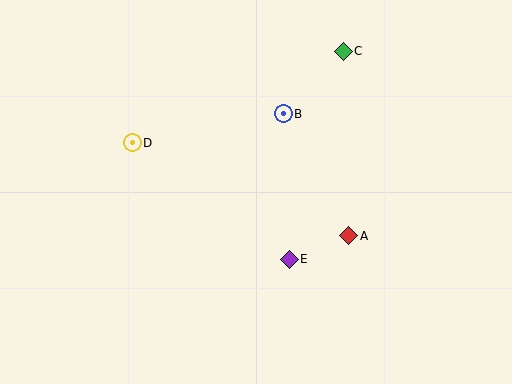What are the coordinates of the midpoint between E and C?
The midpoint between E and C is at (316, 155).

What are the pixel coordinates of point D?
Point D is at (132, 143).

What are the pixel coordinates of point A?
Point A is at (349, 236).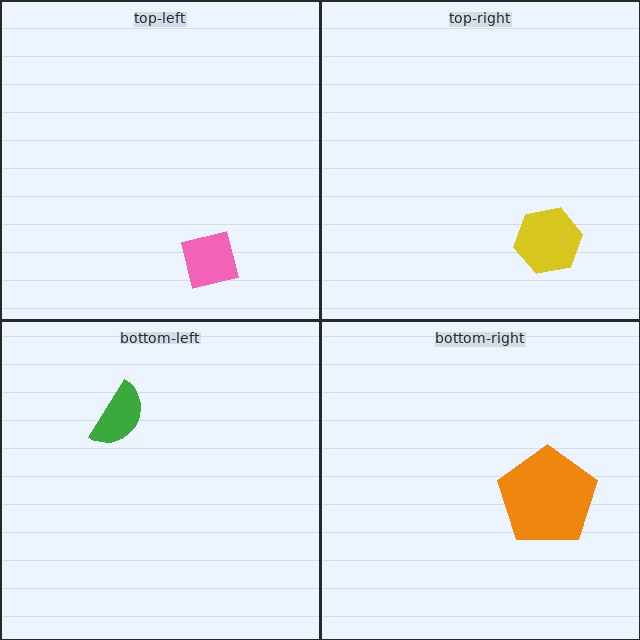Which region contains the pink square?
The top-left region.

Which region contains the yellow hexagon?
The top-right region.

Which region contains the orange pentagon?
The bottom-right region.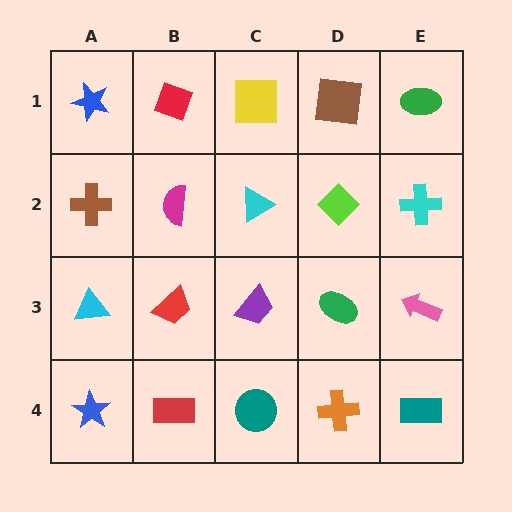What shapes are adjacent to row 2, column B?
A red diamond (row 1, column B), a red trapezoid (row 3, column B), a brown cross (row 2, column A), a cyan triangle (row 2, column C).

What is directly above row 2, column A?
A blue star.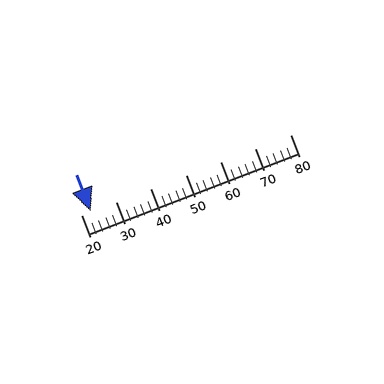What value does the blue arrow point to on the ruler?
The blue arrow points to approximately 23.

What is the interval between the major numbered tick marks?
The major tick marks are spaced 10 units apart.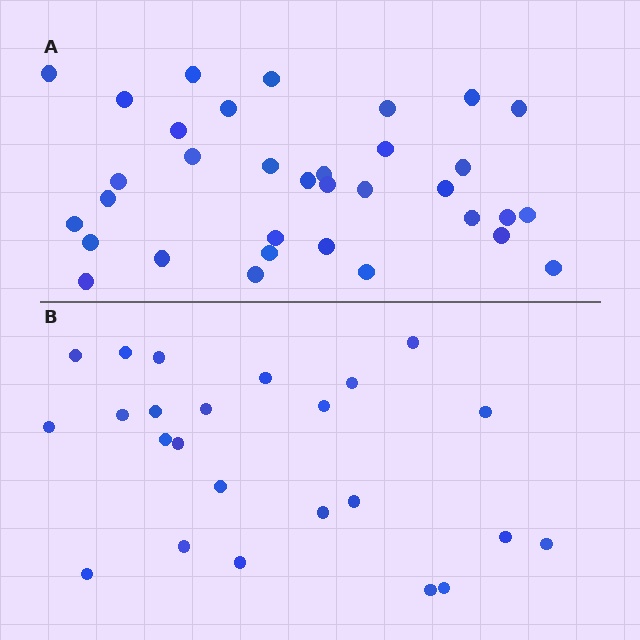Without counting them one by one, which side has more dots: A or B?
Region A (the top region) has more dots.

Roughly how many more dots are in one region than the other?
Region A has roughly 10 or so more dots than region B.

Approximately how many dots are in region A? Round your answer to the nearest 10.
About 30 dots. (The exact count is 34, which rounds to 30.)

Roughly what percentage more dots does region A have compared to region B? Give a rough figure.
About 40% more.